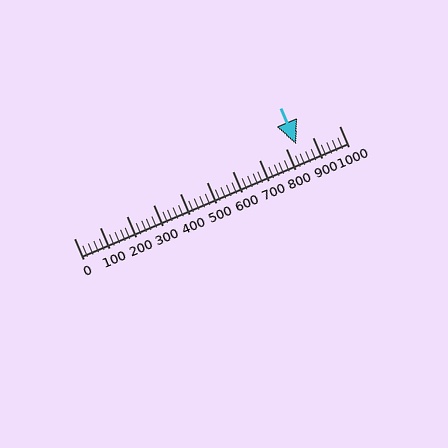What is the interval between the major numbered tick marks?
The major tick marks are spaced 100 units apart.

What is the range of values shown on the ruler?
The ruler shows values from 0 to 1000.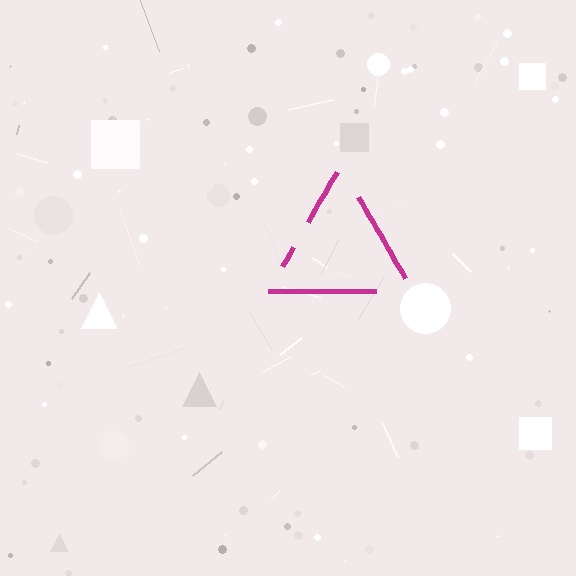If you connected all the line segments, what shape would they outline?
They would outline a triangle.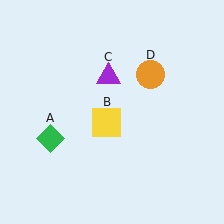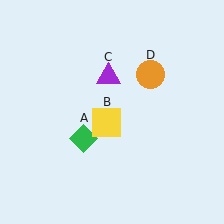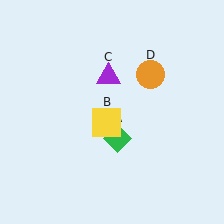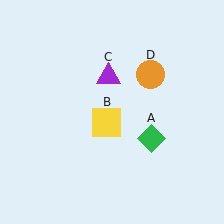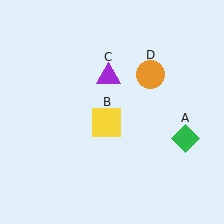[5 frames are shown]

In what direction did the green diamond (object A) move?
The green diamond (object A) moved right.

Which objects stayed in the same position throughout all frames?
Yellow square (object B) and purple triangle (object C) and orange circle (object D) remained stationary.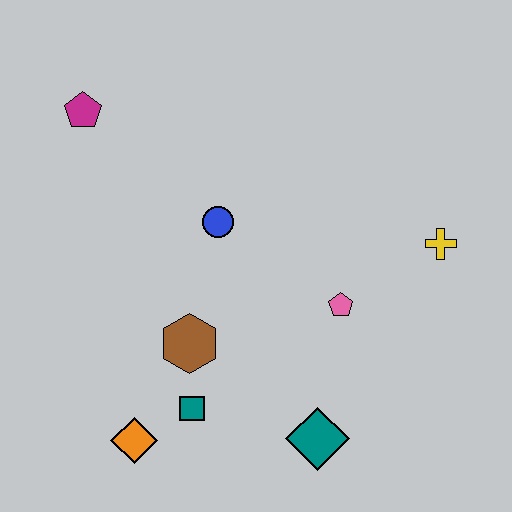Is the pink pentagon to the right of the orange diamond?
Yes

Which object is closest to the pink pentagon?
The yellow cross is closest to the pink pentagon.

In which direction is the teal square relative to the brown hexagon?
The teal square is below the brown hexagon.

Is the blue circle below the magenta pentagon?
Yes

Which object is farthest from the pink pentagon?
The magenta pentagon is farthest from the pink pentagon.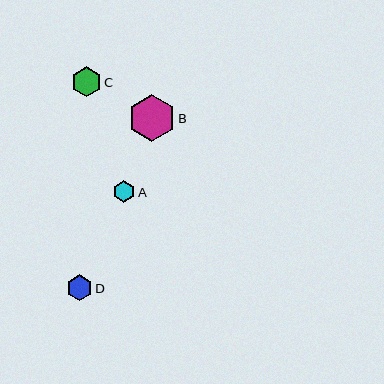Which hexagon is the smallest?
Hexagon A is the smallest with a size of approximately 22 pixels.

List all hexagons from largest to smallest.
From largest to smallest: B, C, D, A.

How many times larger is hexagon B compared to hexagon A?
Hexagon B is approximately 2.2 times the size of hexagon A.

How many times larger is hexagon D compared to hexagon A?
Hexagon D is approximately 1.2 times the size of hexagon A.